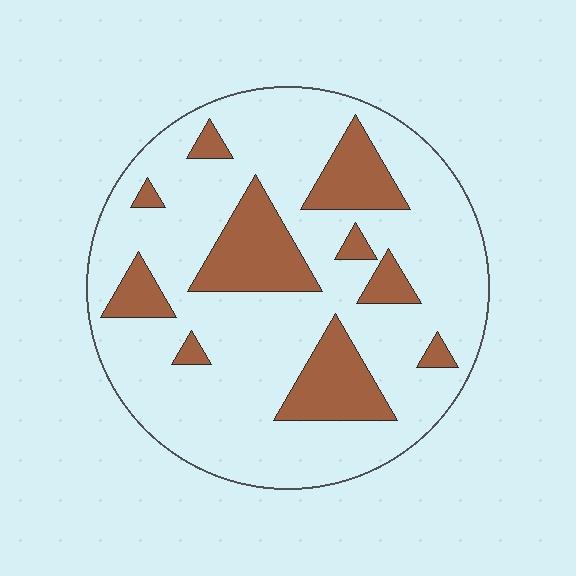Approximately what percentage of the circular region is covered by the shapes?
Approximately 20%.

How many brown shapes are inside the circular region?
10.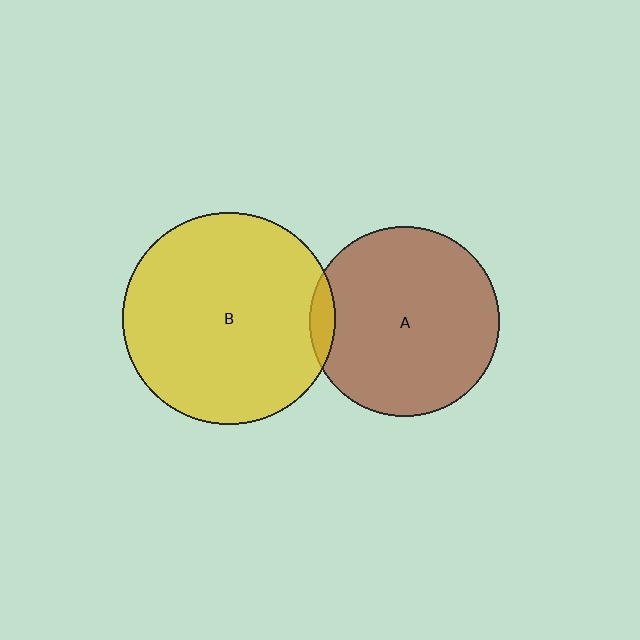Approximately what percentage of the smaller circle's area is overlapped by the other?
Approximately 5%.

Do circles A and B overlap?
Yes.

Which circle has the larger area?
Circle B (yellow).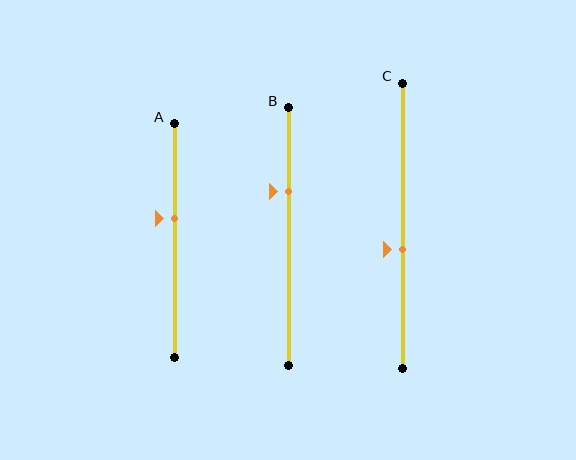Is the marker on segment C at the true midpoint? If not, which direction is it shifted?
No, the marker on segment C is shifted downward by about 8% of the segment length.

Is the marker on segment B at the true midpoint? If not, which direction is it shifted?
No, the marker on segment B is shifted upward by about 18% of the segment length.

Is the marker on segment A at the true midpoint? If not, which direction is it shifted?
No, the marker on segment A is shifted upward by about 9% of the segment length.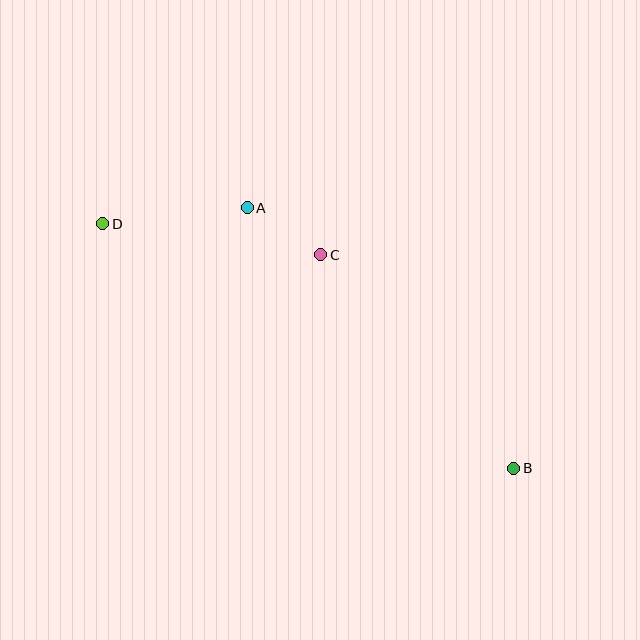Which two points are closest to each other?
Points A and C are closest to each other.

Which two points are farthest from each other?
Points B and D are farthest from each other.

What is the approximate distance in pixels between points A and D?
The distance between A and D is approximately 145 pixels.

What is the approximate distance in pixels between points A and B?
The distance between A and B is approximately 373 pixels.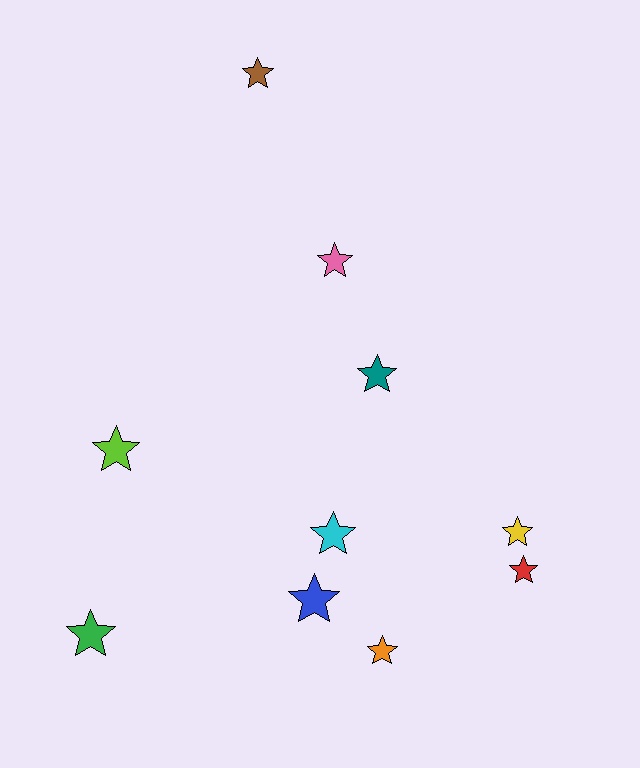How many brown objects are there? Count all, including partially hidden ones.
There is 1 brown object.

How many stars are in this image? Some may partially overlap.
There are 10 stars.